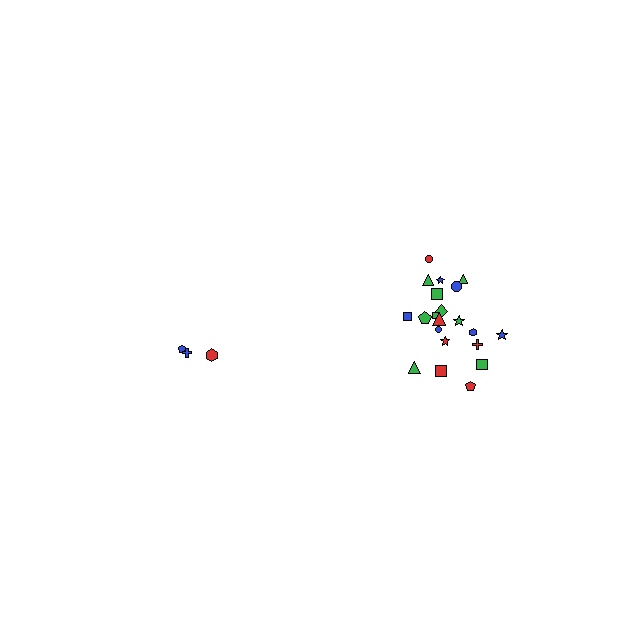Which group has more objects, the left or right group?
The right group.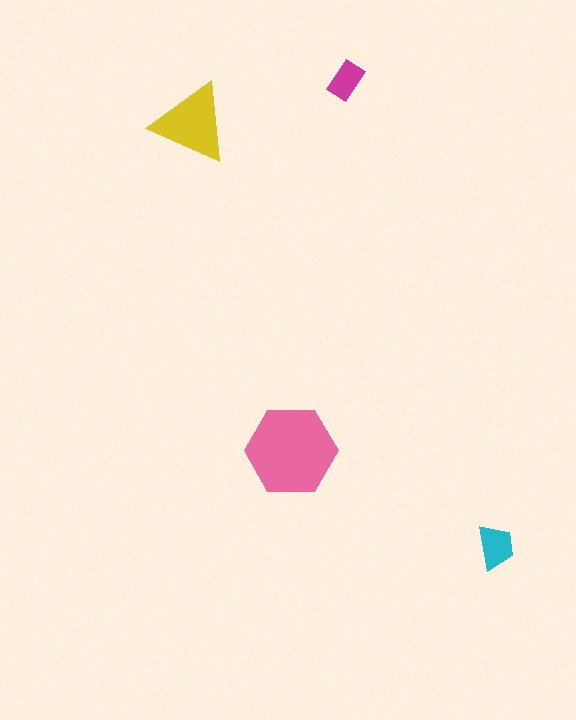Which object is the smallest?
The magenta rectangle.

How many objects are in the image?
There are 4 objects in the image.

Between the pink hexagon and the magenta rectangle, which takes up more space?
The pink hexagon.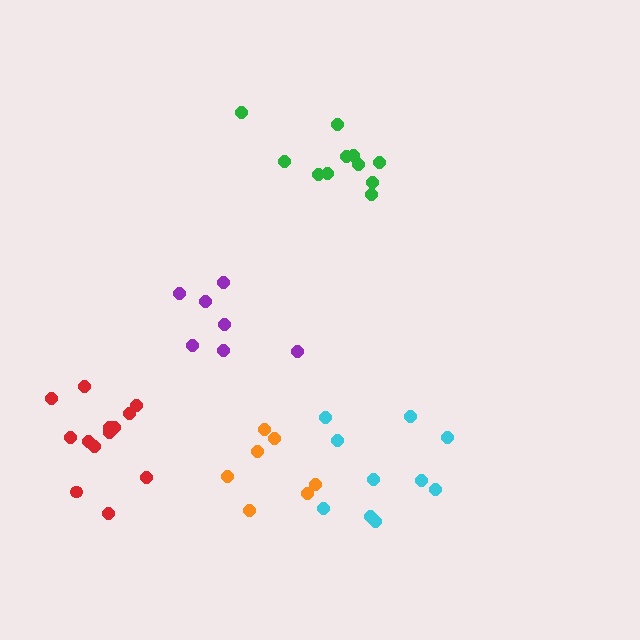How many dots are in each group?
Group 1: 10 dots, Group 2: 7 dots, Group 3: 7 dots, Group 4: 11 dots, Group 5: 13 dots (48 total).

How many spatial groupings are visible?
There are 5 spatial groupings.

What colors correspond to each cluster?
The clusters are colored: cyan, purple, orange, green, red.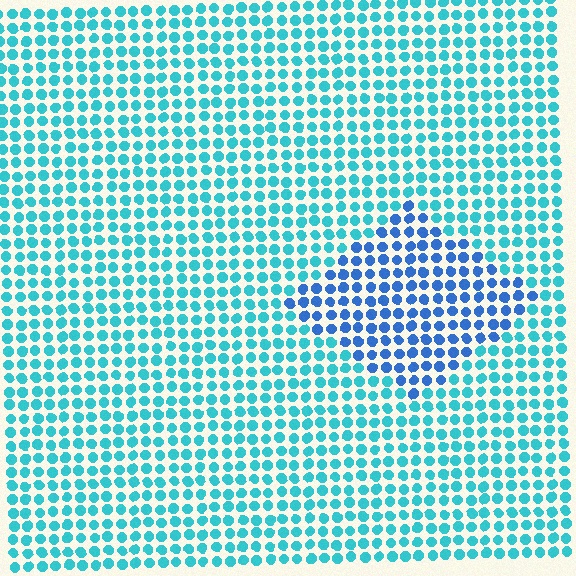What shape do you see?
I see a diamond.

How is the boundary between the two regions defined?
The boundary is defined purely by a slight shift in hue (about 34 degrees). Spacing, size, and orientation are identical on both sides.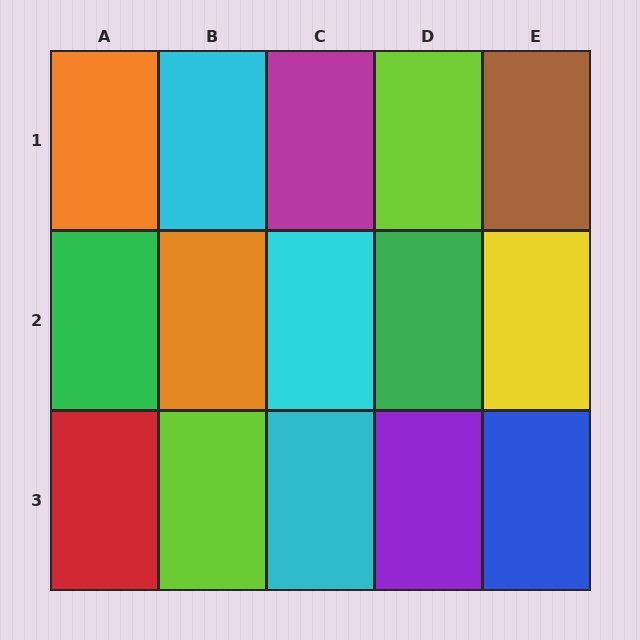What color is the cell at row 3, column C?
Cyan.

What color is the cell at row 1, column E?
Brown.